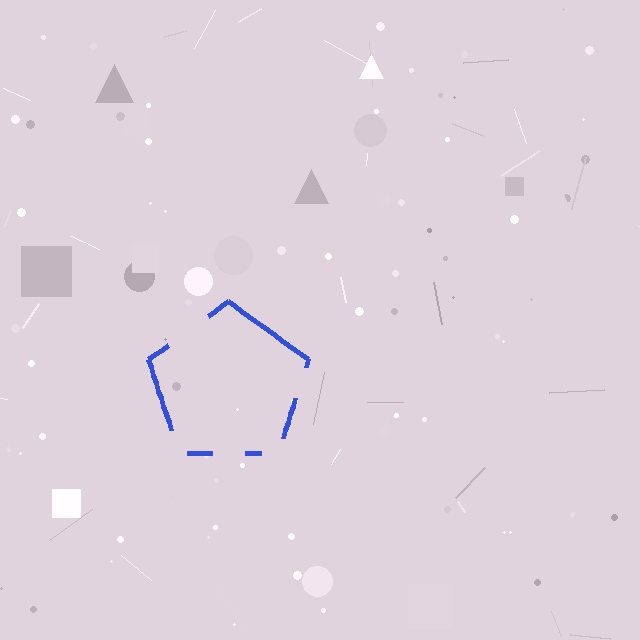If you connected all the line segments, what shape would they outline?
They would outline a pentagon.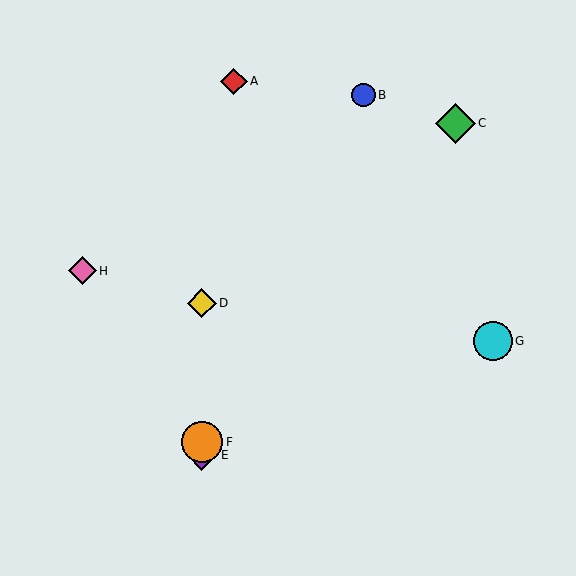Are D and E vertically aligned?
Yes, both are at x≈202.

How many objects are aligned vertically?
3 objects (D, E, F) are aligned vertically.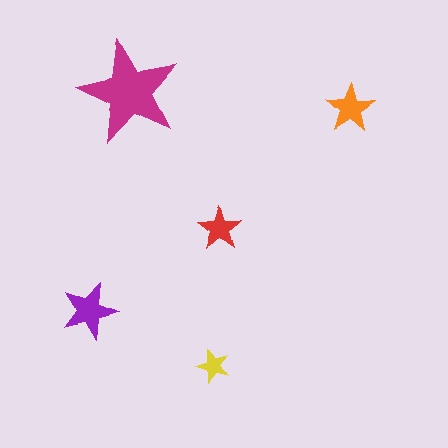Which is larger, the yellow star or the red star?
The red one.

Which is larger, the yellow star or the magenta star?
The magenta one.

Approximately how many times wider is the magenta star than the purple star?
About 2 times wider.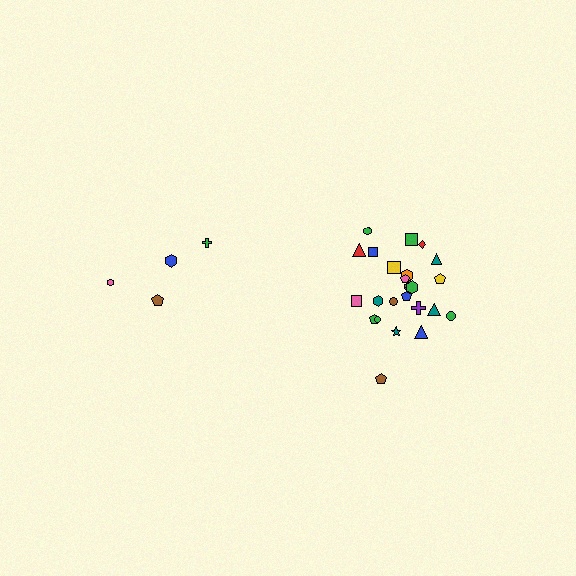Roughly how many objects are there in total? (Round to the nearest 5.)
Roughly 30 objects in total.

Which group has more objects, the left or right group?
The right group.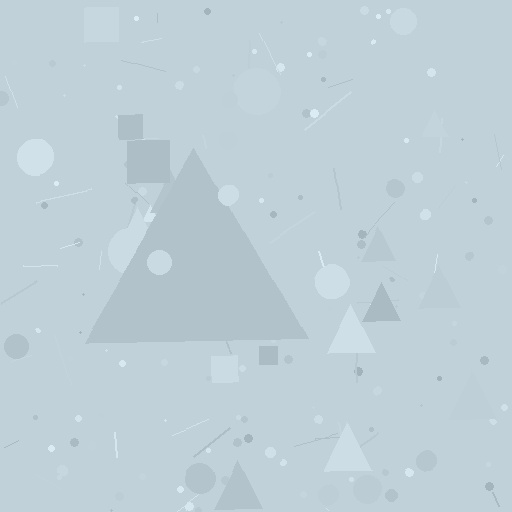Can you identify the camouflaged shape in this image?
The camouflaged shape is a triangle.